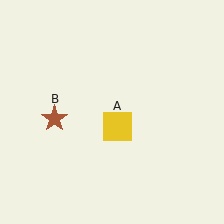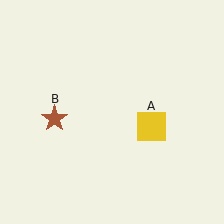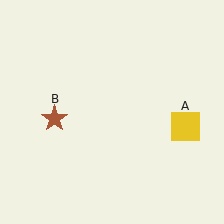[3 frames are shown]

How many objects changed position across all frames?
1 object changed position: yellow square (object A).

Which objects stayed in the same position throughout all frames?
Brown star (object B) remained stationary.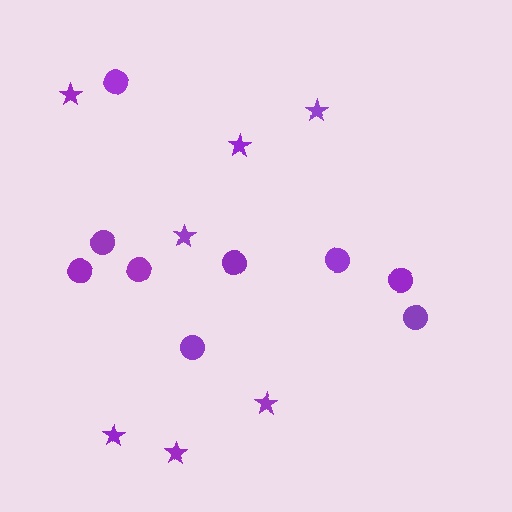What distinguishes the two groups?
There are 2 groups: one group of stars (7) and one group of circles (9).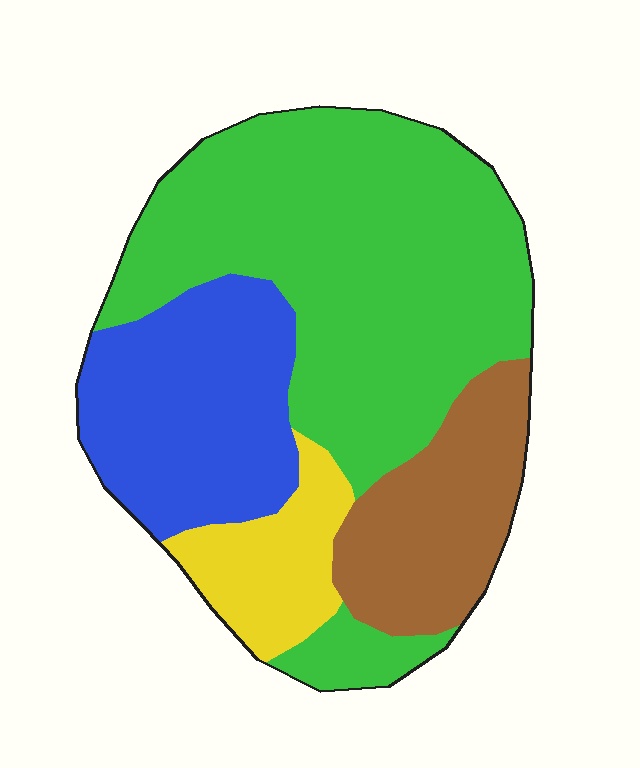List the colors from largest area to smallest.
From largest to smallest: green, blue, brown, yellow.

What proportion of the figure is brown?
Brown takes up less than a quarter of the figure.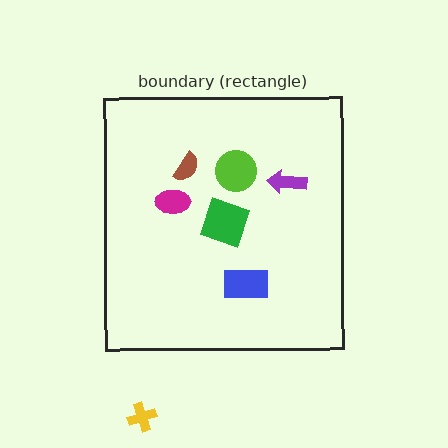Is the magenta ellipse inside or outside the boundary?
Inside.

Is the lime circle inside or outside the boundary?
Inside.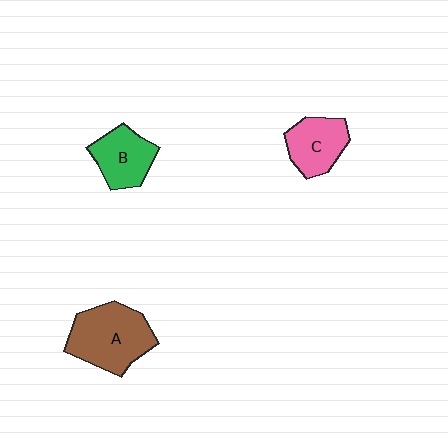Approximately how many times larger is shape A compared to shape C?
Approximately 1.5 times.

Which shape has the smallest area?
Shape C (pink).